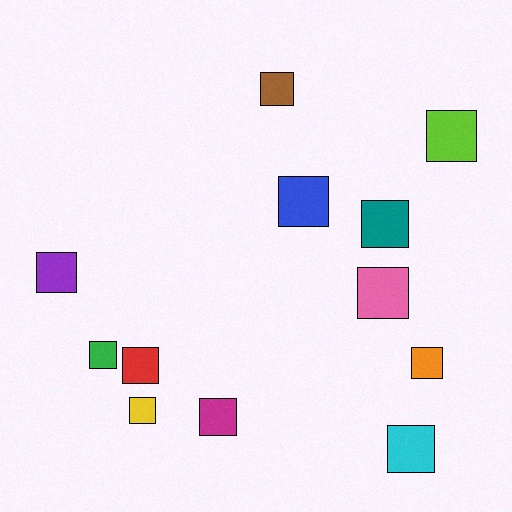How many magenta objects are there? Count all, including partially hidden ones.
There is 1 magenta object.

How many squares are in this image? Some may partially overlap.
There are 12 squares.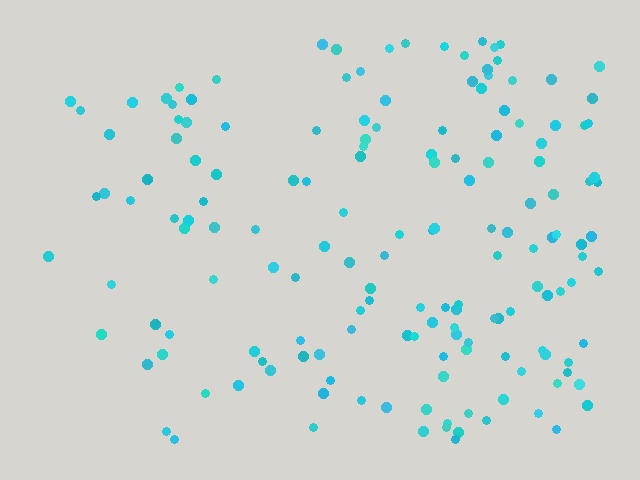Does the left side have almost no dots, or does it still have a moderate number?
Still a moderate number, just noticeably fewer than the right.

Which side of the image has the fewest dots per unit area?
The left.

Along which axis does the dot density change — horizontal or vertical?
Horizontal.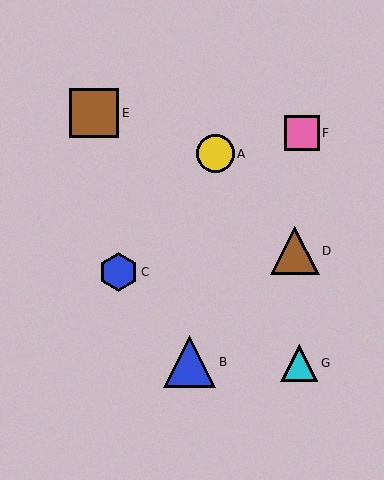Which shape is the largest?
The blue triangle (labeled B) is the largest.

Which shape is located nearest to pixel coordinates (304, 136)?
The pink square (labeled F) at (302, 133) is nearest to that location.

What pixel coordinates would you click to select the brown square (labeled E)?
Click at (94, 113) to select the brown square E.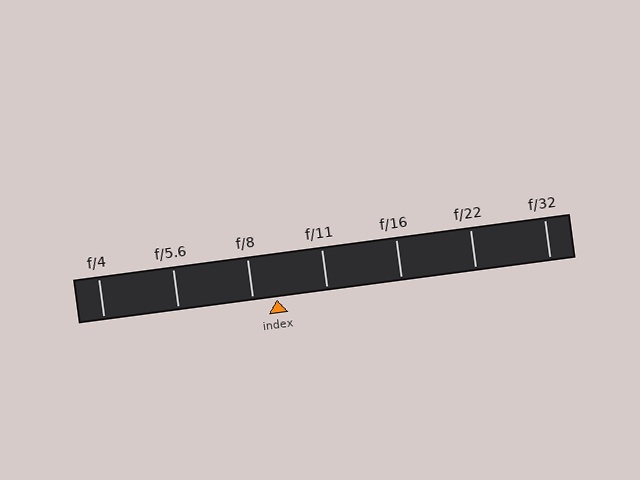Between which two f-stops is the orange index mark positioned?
The index mark is between f/8 and f/11.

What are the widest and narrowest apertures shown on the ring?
The widest aperture shown is f/4 and the narrowest is f/32.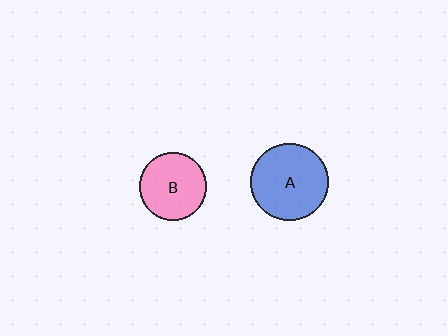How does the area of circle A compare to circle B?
Approximately 1.3 times.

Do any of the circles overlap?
No, none of the circles overlap.